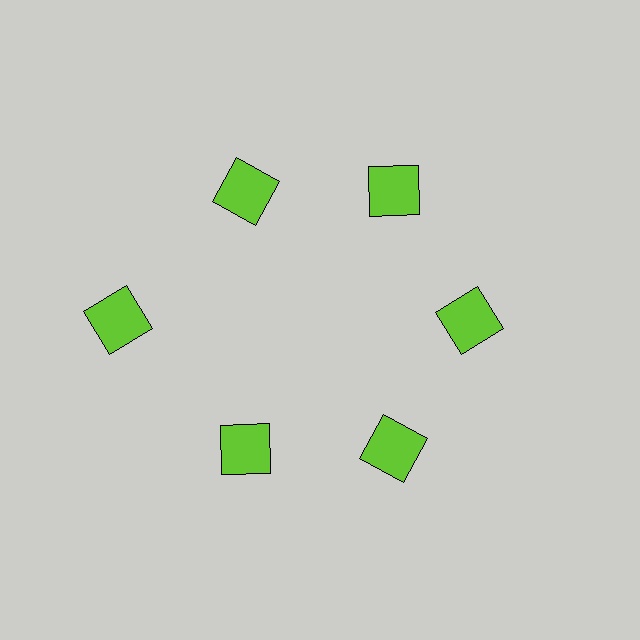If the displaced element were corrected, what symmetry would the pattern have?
It would have 6-fold rotational symmetry — the pattern would map onto itself every 60 degrees.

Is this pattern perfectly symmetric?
No. The 6 lime squares are arranged in a ring, but one element near the 9 o'clock position is pushed outward from the center, breaking the 6-fold rotational symmetry.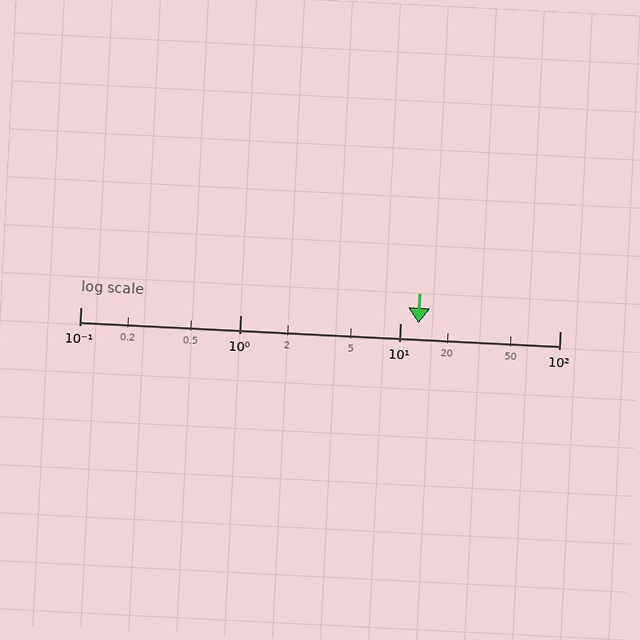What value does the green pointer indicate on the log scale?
The pointer indicates approximately 13.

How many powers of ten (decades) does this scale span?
The scale spans 3 decades, from 0.1 to 100.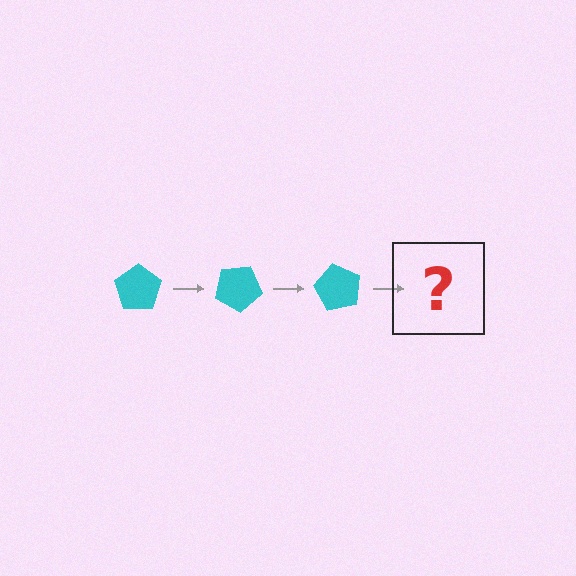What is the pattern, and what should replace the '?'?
The pattern is that the pentagon rotates 30 degrees each step. The '?' should be a cyan pentagon rotated 90 degrees.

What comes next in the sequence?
The next element should be a cyan pentagon rotated 90 degrees.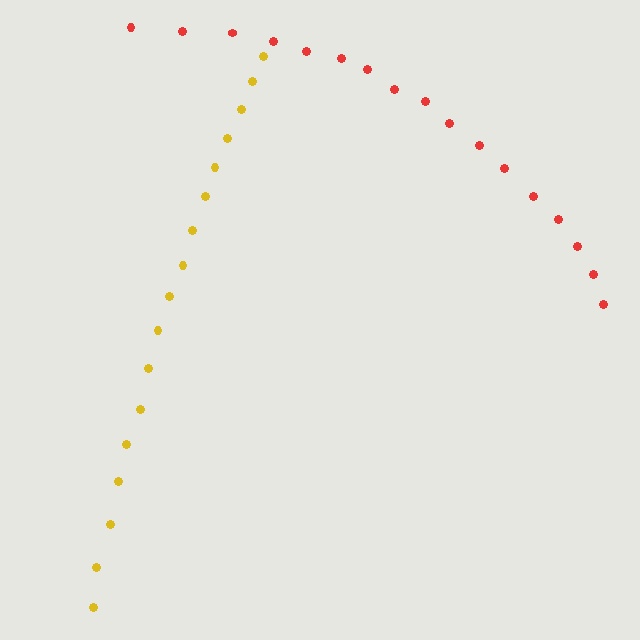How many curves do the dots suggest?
There are 2 distinct paths.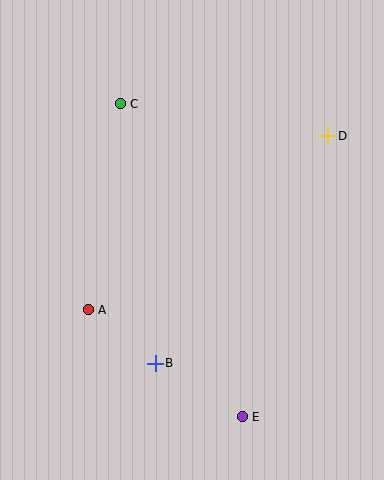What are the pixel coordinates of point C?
Point C is at (120, 104).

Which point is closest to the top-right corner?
Point D is closest to the top-right corner.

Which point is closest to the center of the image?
Point A at (88, 310) is closest to the center.